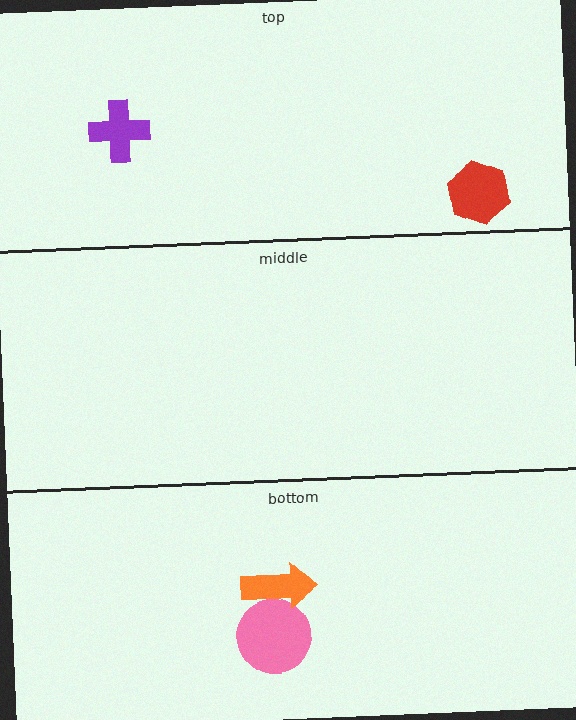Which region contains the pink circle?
The bottom region.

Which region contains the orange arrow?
The bottom region.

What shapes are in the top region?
The red hexagon, the purple cross.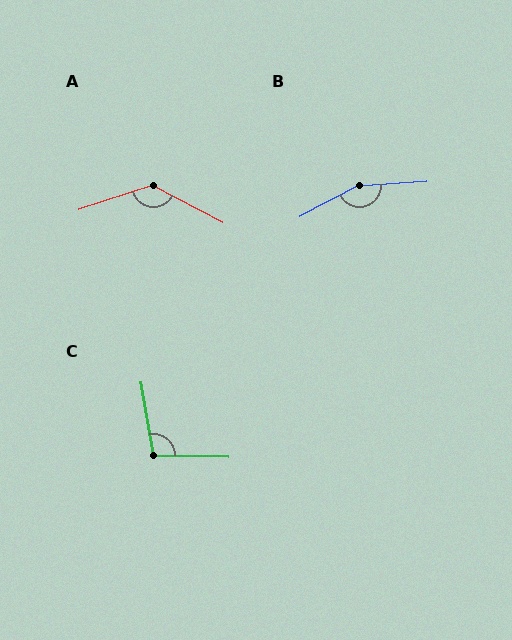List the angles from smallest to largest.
C (101°), A (134°), B (155°).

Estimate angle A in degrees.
Approximately 134 degrees.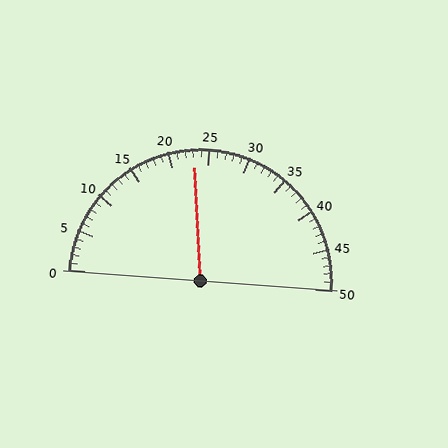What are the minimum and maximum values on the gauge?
The gauge ranges from 0 to 50.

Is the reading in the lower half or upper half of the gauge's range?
The reading is in the lower half of the range (0 to 50).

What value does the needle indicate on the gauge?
The needle indicates approximately 23.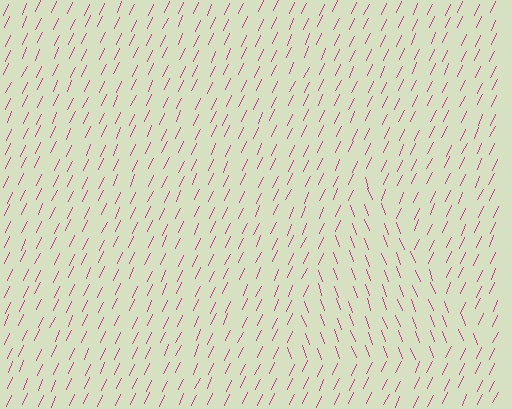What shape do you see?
I see a triangle.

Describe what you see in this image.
The image is filled with small magenta line segments. A triangle region in the image has lines oriented differently from the surrounding lines, creating a visible texture boundary.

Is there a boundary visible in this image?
Yes, there is a texture boundary formed by a change in line orientation.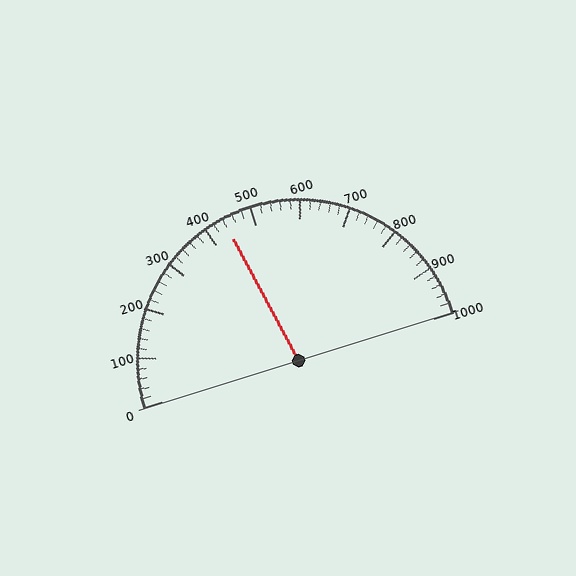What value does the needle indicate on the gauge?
The needle indicates approximately 440.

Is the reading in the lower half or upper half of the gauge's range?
The reading is in the lower half of the range (0 to 1000).